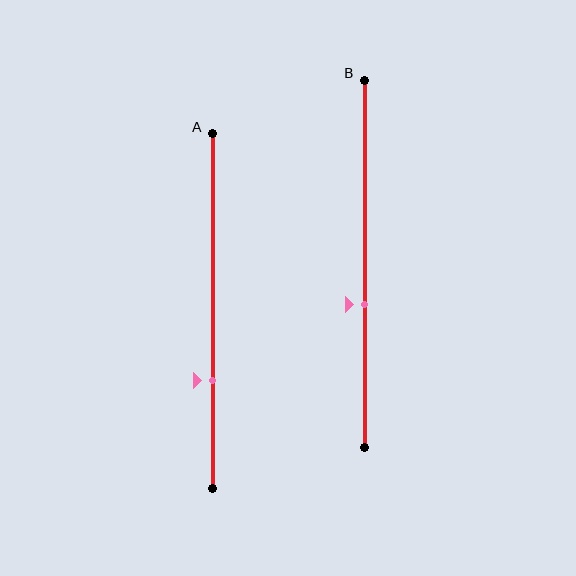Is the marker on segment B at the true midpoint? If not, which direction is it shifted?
No, the marker on segment B is shifted downward by about 11% of the segment length.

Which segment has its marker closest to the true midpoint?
Segment B has its marker closest to the true midpoint.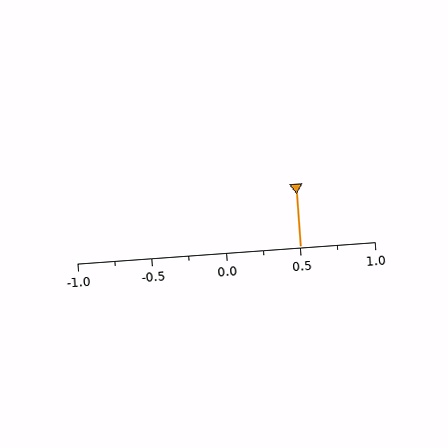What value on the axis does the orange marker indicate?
The marker indicates approximately 0.5.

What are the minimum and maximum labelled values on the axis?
The axis runs from -1.0 to 1.0.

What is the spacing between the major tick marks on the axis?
The major ticks are spaced 0.5 apart.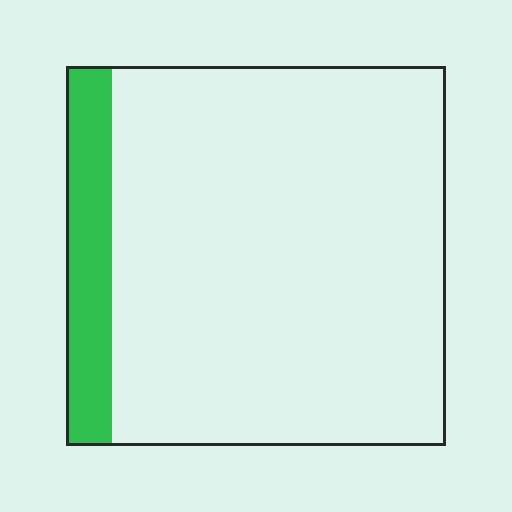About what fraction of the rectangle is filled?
About one eighth (1/8).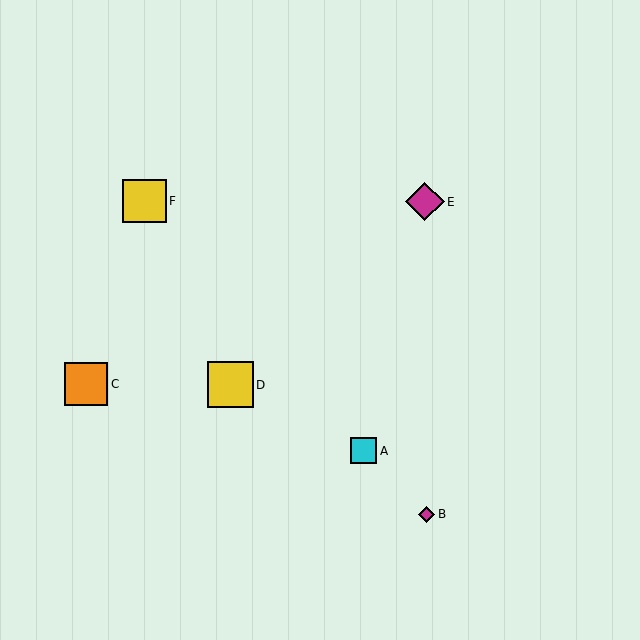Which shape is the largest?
The yellow square (labeled D) is the largest.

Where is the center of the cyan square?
The center of the cyan square is at (363, 451).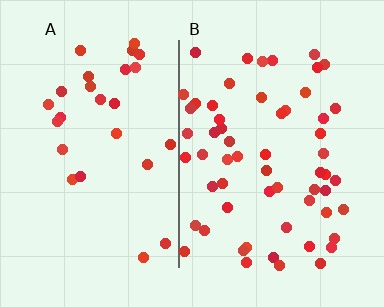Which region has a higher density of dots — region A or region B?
B (the right).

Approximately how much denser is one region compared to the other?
Approximately 2.2× — region B over region A.